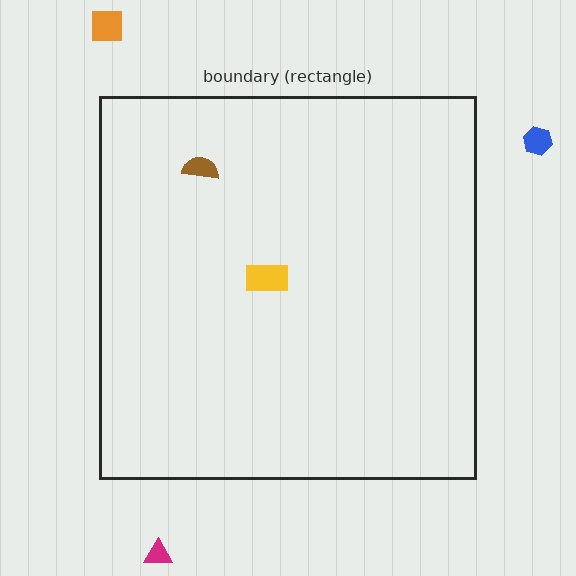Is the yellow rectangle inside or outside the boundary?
Inside.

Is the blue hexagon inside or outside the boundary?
Outside.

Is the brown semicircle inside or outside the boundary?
Inside.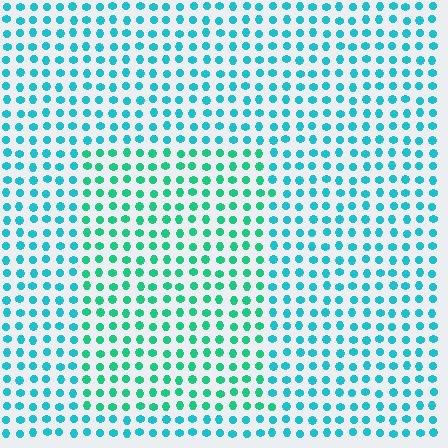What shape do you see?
I see a rectangle.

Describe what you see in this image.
The image is filled with small cyan elements in a uniform arrangement. A rectangle-shaped region is visible where the elements are tinted to a slightly different hue, forming a subtle color boundary.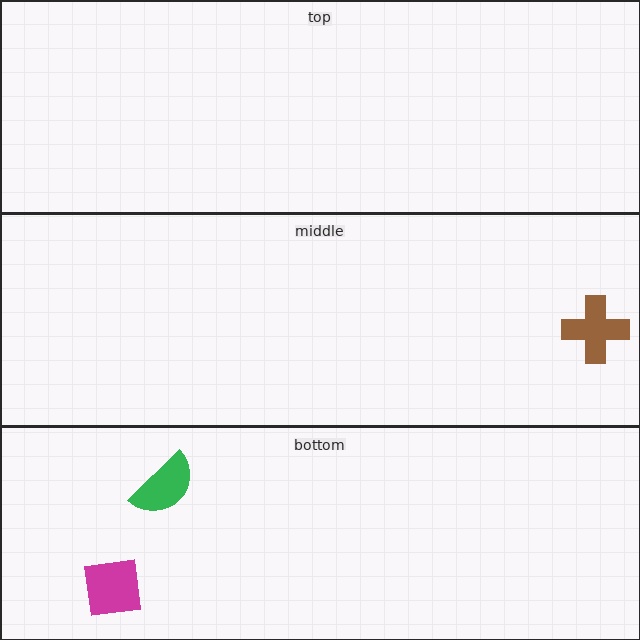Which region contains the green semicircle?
The bottom region.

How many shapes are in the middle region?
1.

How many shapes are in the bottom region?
2.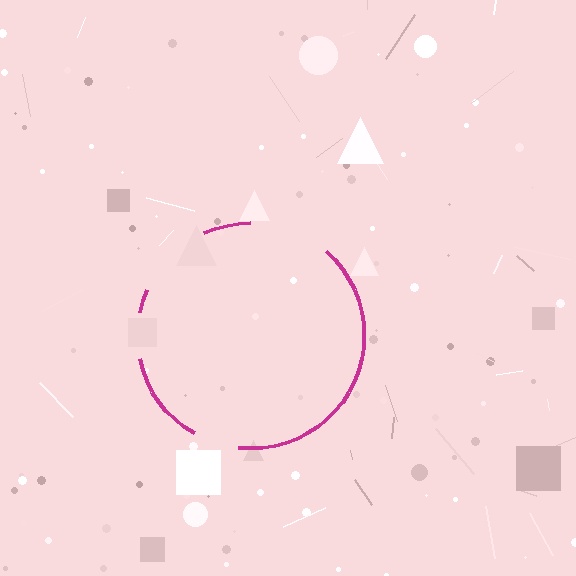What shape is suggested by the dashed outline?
The dashed outline suggests a circle.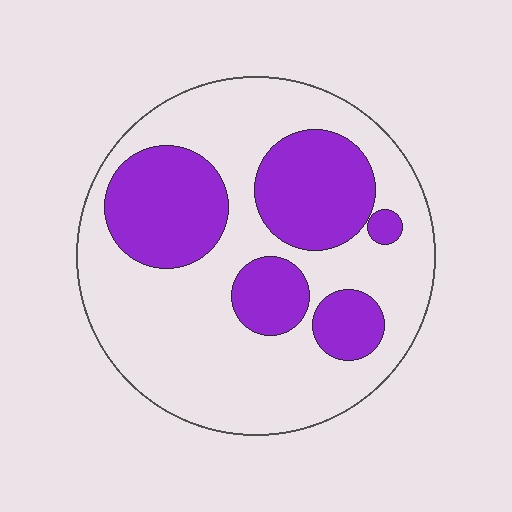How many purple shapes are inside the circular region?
5.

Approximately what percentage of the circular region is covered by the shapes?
Approximately 35%.